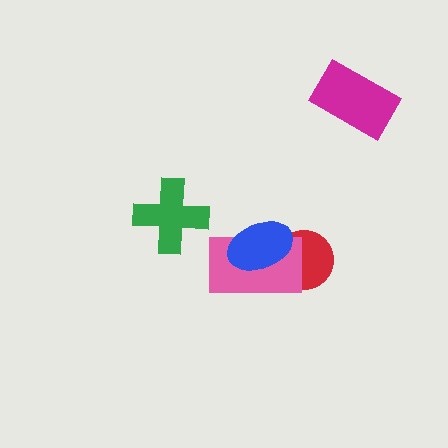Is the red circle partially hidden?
Yes, it is partially covered by another shape.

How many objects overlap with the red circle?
2 objects overlap with the red circle.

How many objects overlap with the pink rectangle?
2 objects overlap with the pink rectangle.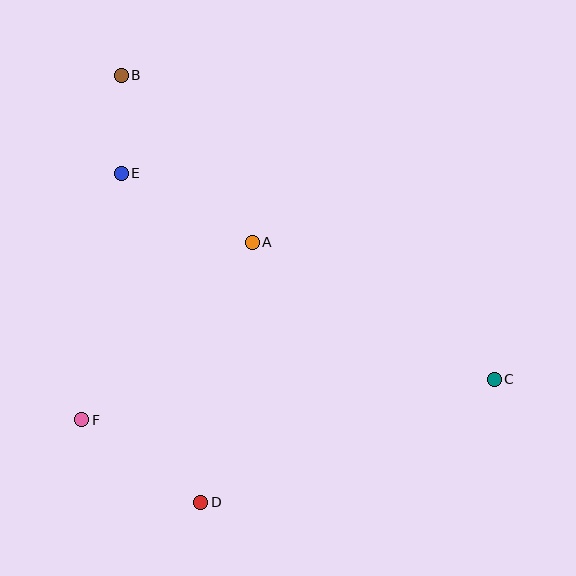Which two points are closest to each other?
Points B and E are closest to each other.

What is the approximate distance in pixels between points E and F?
The distance between E and F is approximately 250 pixels.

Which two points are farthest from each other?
Points B and C are farthest from each other.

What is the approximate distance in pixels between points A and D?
The distance between A and D is approximately 265 pixels.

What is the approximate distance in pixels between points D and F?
The distance between D and F is approximately 145 pixels.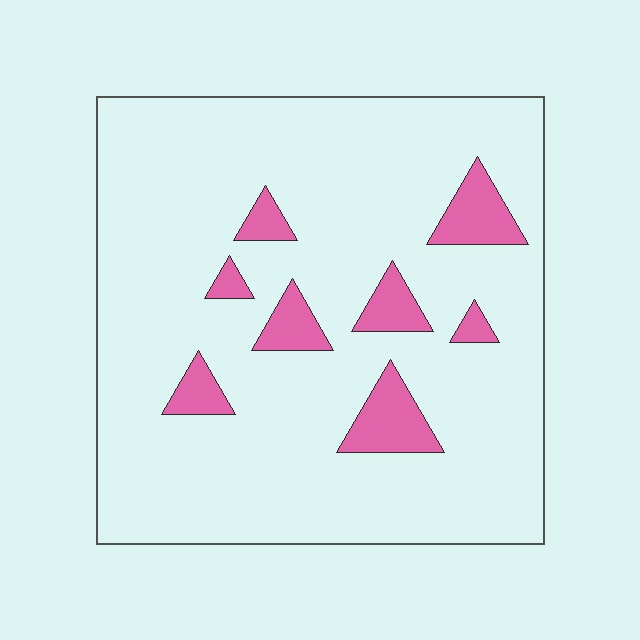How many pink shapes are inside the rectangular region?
8.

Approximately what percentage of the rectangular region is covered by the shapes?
Approximately 10%.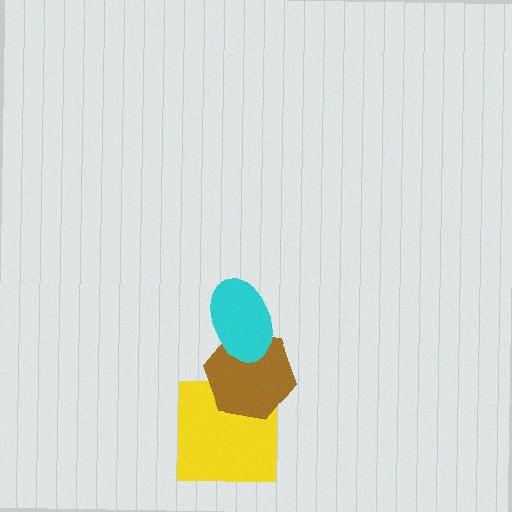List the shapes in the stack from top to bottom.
From top to bottom: the cyan ellipse, the brown hexagon, the yellow square.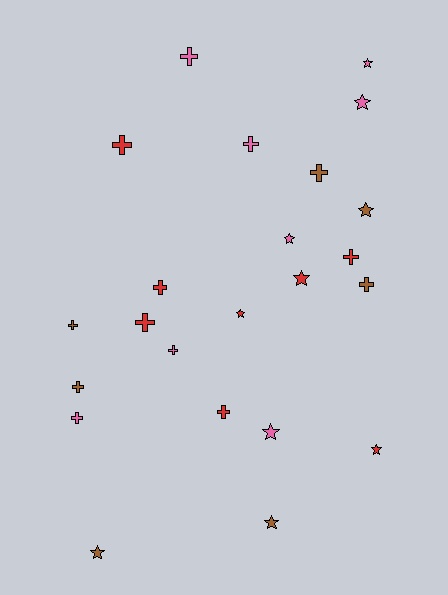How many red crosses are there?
There are 5 red crosses.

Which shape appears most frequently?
Cross, with 13 objects.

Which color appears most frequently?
Red, with 8 objects.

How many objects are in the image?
There are 23 objects.